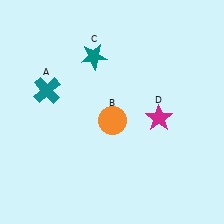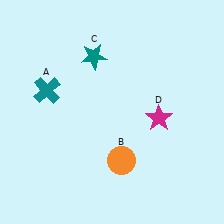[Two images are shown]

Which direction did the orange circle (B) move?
The orange circle (B) moved down.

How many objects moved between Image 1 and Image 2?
1 object moved between the two images.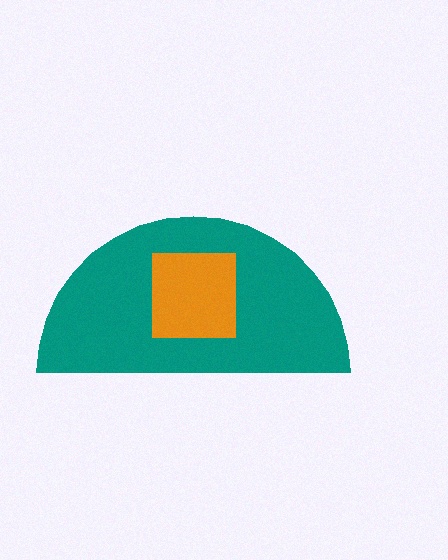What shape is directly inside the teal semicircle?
The orange square.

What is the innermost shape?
The orange square.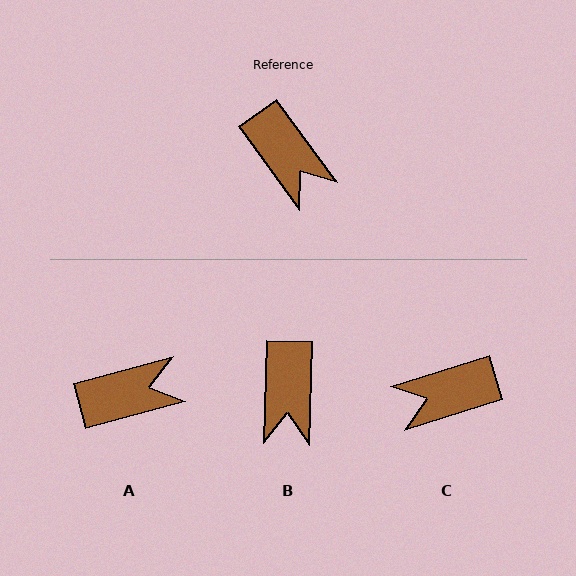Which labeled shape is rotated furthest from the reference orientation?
C, about 109 degrees away.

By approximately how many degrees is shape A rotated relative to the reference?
Approximately 68 degrees counter-clockwise.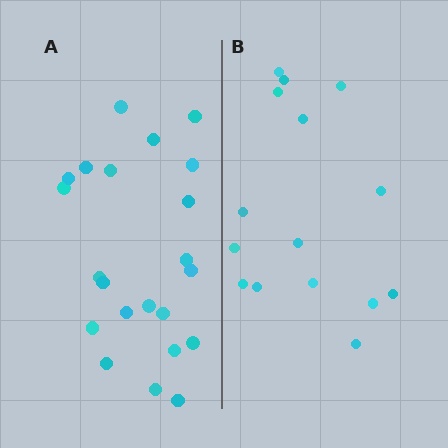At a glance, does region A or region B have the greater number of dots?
Region A (the left region) has more dots.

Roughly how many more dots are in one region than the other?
Region A has roughly 8 or so more dots than region B.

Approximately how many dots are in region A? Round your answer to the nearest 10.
About 20 dots. (The exact count is 22, which rounds to 20.)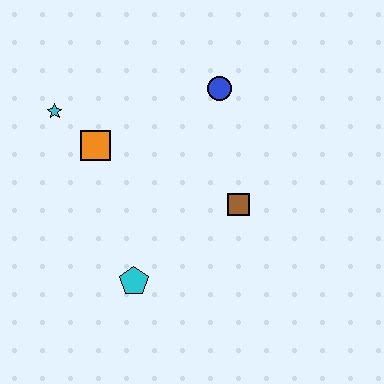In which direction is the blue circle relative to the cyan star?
The blue circle is to the right of the cyan star.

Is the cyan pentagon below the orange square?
Yes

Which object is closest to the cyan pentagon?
The brown square is closest to the cyan pentagon.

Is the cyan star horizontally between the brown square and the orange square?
No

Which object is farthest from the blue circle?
The cyan pentagon is farthest from the blue circle.